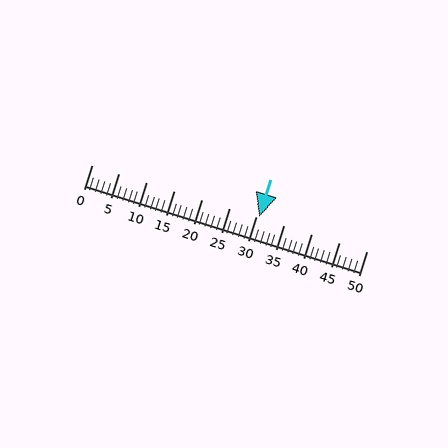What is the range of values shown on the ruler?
The ruler shows values from 0 to 50.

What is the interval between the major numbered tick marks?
The major tick marks are spaced 5 units apart.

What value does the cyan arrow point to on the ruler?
The cyan arrow points to approximately 30.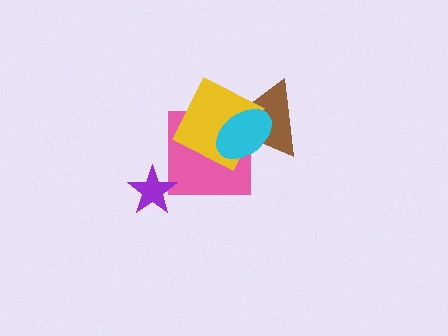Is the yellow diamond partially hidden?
Yes, it is partially covered by another shape.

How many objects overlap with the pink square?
3 objects overlap with the pink square.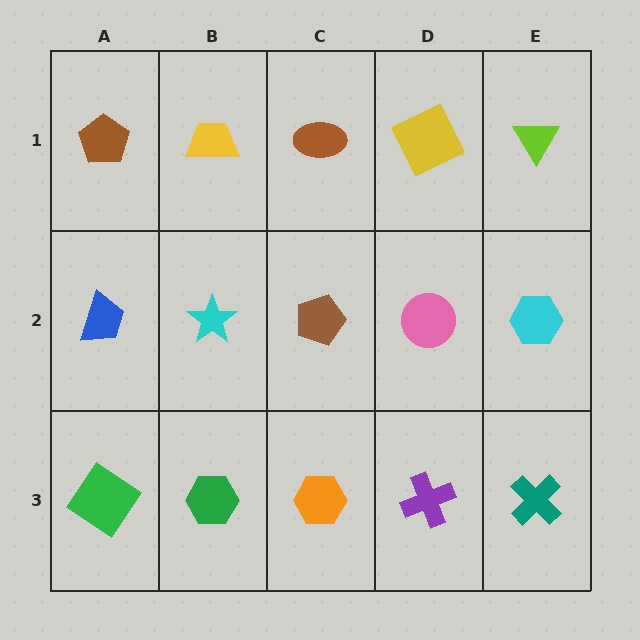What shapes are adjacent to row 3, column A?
A blue trapezoid (row 2, column A), a green hexagon (row 3, column B).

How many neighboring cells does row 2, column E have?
3.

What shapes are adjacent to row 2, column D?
A yellow square (row 1, column D), a purple cross (row 3, column D), a brown pentagon (row 2, column C), a cyan hexagon (row 2, column E).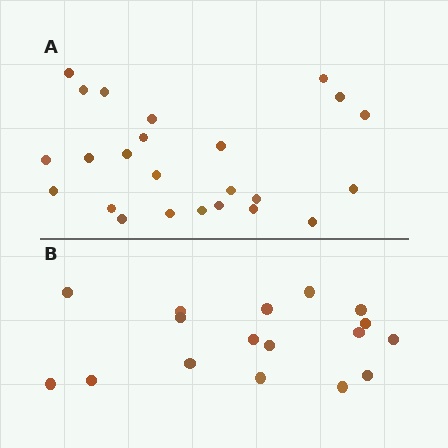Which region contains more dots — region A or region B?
Region A (the top region) has more dots.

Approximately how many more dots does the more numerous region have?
Region A has roughly 8 or so more dots than region B.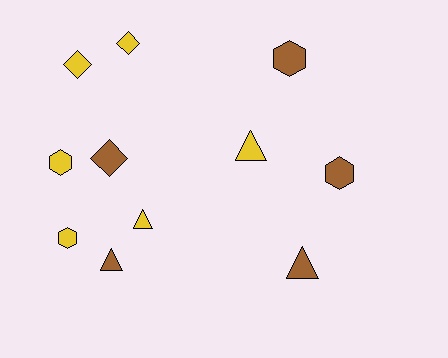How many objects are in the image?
There are 11 objects.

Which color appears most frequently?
Yellow, with 6 objects.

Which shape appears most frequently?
Triangle, with 4 objects.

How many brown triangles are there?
There are 2 brown triangles.